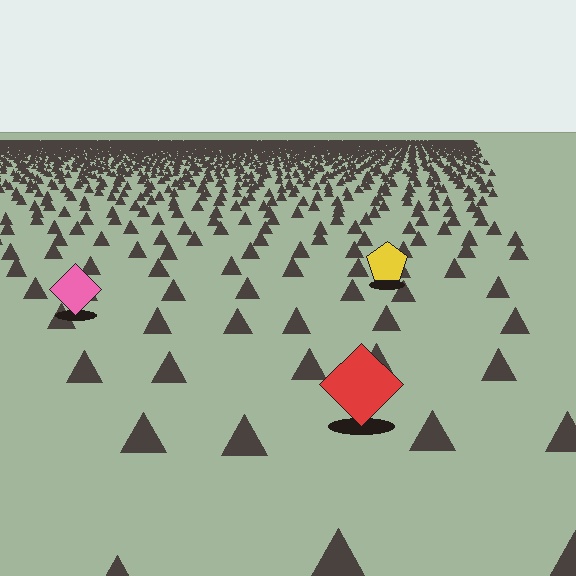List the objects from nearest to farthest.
From nearest to farthest: the red diamond, the pink diamond, the yellow pentagon.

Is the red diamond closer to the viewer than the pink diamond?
Yes. The red diamond is closer — you can tell from the texture gradient: the ground texture is coarser near it.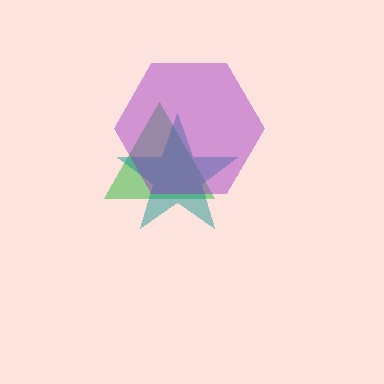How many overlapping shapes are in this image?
There are 3 overlapping shapes in the image.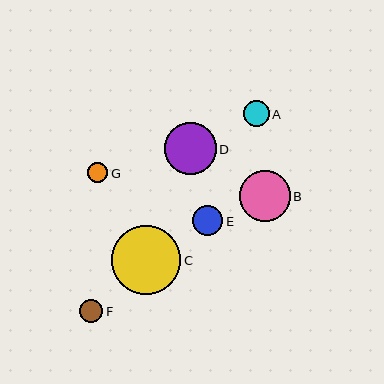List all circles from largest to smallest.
From largest to smallest: C, D, B, E, A, F, G.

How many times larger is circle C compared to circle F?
Circle C is approximately 3.0 times the size of circle F.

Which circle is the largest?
Circle C is the largest with a size of approximately 69 pixels.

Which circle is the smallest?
Circle G is the smallest with a size of approximately 20 pixels.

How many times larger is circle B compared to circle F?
Circle B is approximately 2.2 times the size of circle F.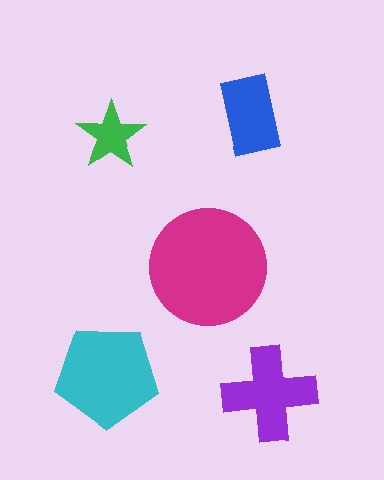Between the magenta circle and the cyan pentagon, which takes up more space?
The magenta circle.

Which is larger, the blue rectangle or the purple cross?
The purple cross.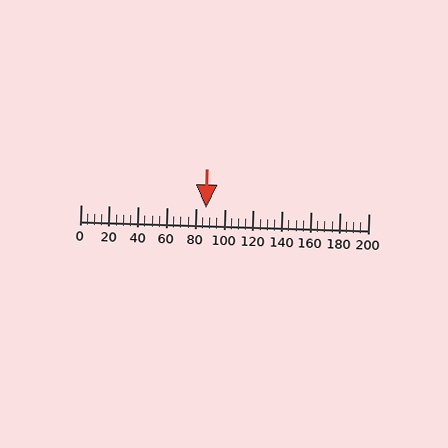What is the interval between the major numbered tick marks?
The major tick marks are spaced 20 units apart.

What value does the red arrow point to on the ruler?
The red arrow points to approximately 87.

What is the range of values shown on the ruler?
The ruler shows values from 0 to 200.